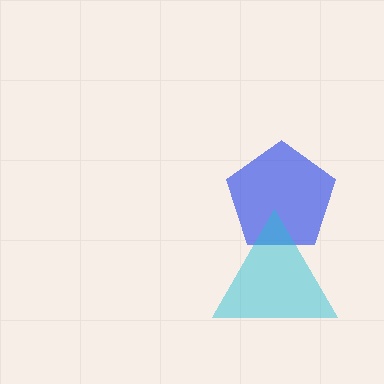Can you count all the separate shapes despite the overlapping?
Yes, there are 2 separate shapes.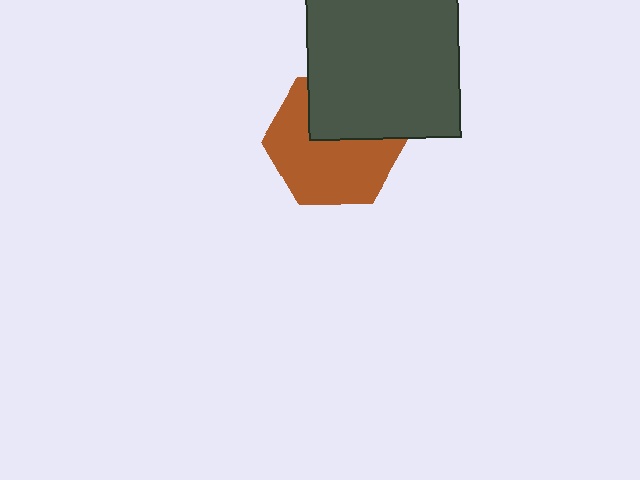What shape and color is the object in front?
The object in front is a dark gray rectangle.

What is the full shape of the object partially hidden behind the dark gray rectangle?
The partially hidden object is a brown hexagon.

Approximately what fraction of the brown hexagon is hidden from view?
Roughly 37% of the brown hexagon is hidden behind the dark gray rectangle.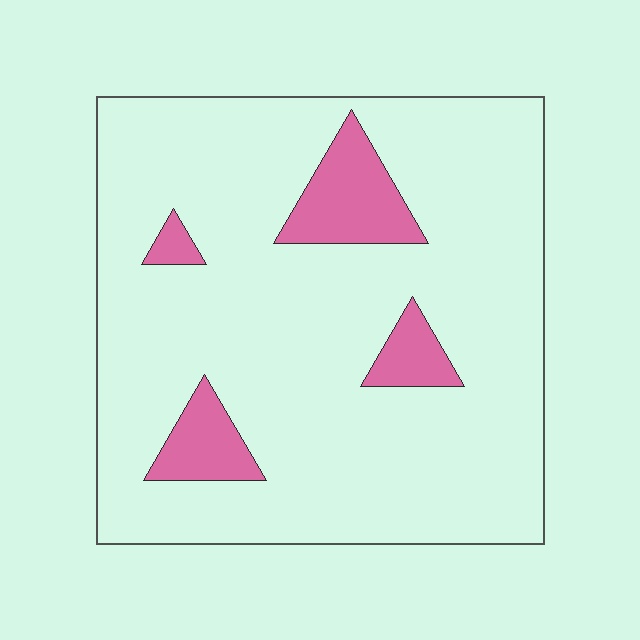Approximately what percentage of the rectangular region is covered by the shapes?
Approximately 10%.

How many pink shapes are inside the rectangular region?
4.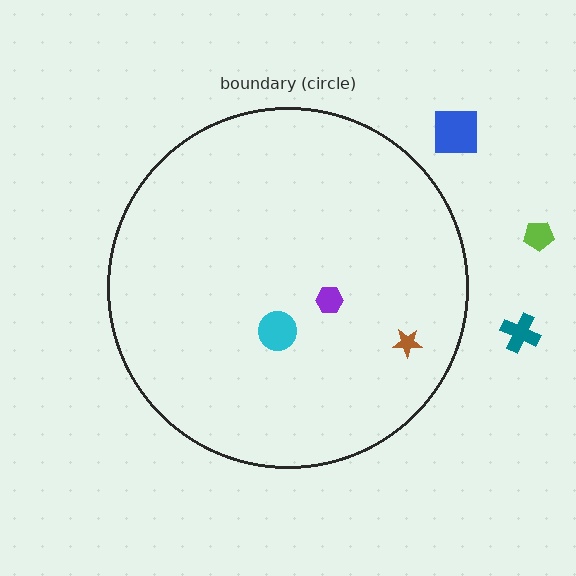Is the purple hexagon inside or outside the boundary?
Inside.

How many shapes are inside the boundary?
3 inside, 3 outside.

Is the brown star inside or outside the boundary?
Inside.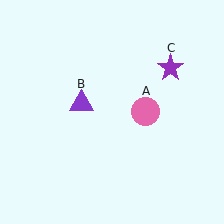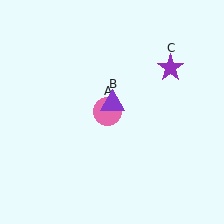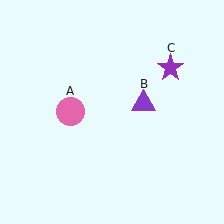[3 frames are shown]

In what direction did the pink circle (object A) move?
The pink circle (object A) moved left.